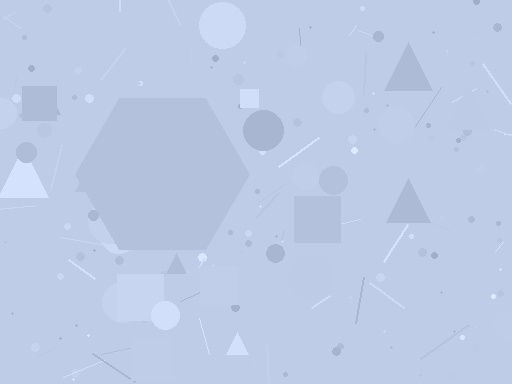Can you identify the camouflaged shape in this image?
The camouflaged shape is a hexagon.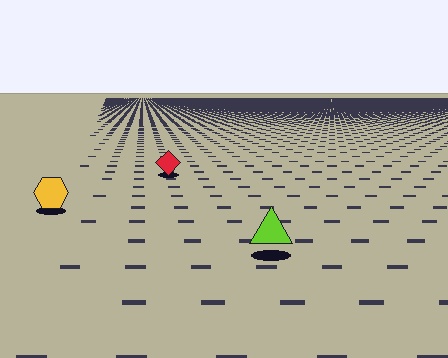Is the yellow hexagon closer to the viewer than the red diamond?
Yes. The yellow hexagon is closer — you can tell from the texture gradient: the ground texture is coarser near it.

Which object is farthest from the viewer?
The red diamond is farthest from the viewer. It appears smaller and the ground texture around it is denser.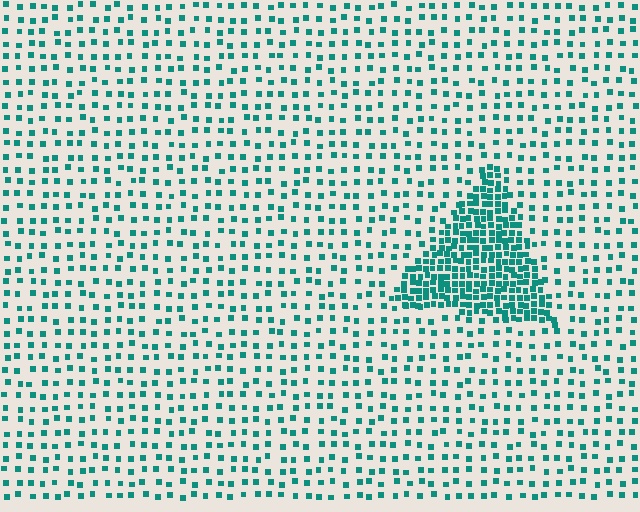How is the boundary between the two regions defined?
The boundary is defined by a change in element density (approximately 3.1x ratio). All elements are the same color, size, and shape.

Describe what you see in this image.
The image contains small teal elements arranged at two different densities. A triangle-shaped region is visible where the elements are more densely packed than the surrounding area.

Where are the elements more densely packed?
The elements are more densely packed inside the triangle boundary.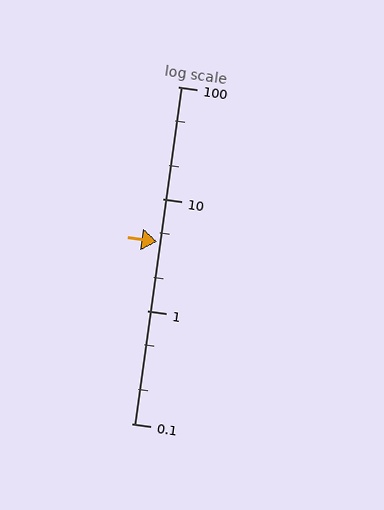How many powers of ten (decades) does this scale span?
The scale spans 3 decades, from 0.1 to 100.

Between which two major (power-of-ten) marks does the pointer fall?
The pointer is between 1 and 10.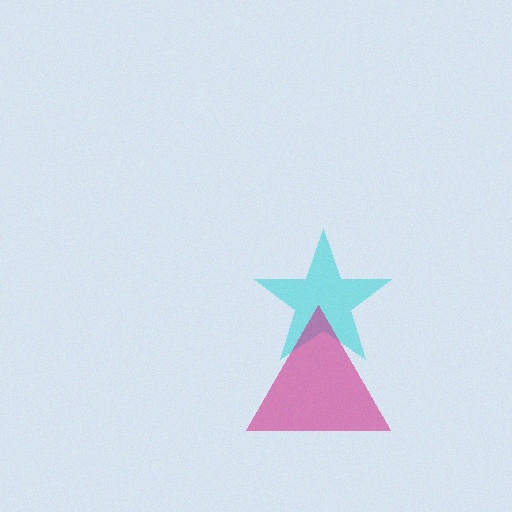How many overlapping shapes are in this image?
There are 2 overlapping shapes in the image.